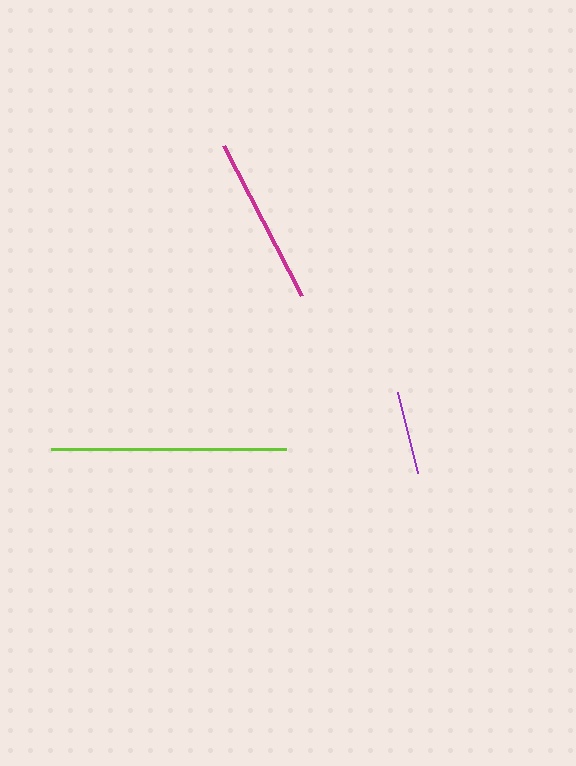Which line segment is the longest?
The lime line is the longest at approximately 235 pixels.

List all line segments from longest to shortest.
From longest to shortest: lime, magenta, purple.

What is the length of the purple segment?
The purple segment is approximately 83 pixels long.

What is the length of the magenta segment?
The magenta segment is approximately 169 pixels long.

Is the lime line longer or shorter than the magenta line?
The lime line is longer than the magenta line.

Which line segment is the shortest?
The purple line is the shortest at approximately 83 pixels.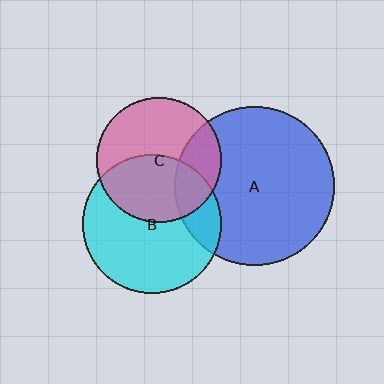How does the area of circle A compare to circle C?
Approximately 1.6 times.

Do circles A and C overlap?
Yes.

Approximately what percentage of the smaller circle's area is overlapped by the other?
Approximately 25%.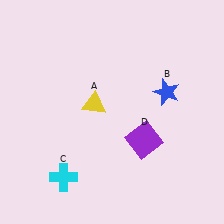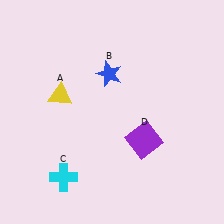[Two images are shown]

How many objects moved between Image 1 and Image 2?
2 objects moved between the two images.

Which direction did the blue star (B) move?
The blue star (B) moved left.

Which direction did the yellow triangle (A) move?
The yellow triangle (A) moved left.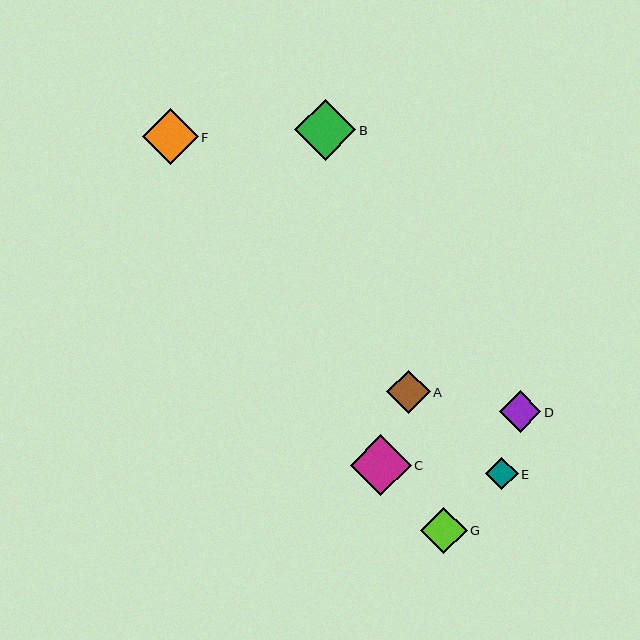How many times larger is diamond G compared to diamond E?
Diamond G is approximately 1.4 times the size of diamond E.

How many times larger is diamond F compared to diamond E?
Diamond F is approximately 1.7 times the size of diamond E.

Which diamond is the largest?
Diamond B is the largest with a size of approximately 61 pixels.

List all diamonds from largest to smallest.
From largest to smallest: B, C, F, G, A, D, E.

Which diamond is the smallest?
Diamond E is the smallest with a size of approximately 33 pixels.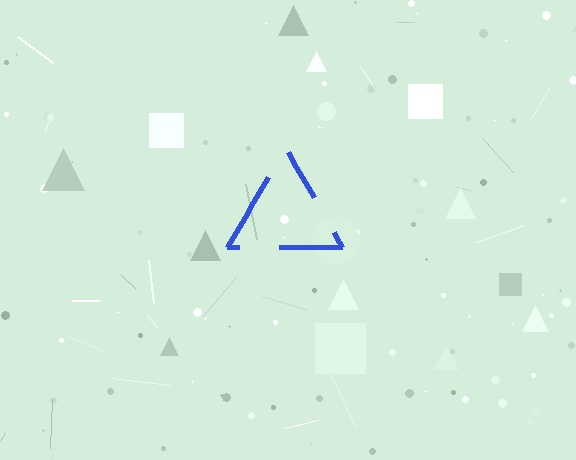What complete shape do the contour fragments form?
The contour fragments form a triangle.